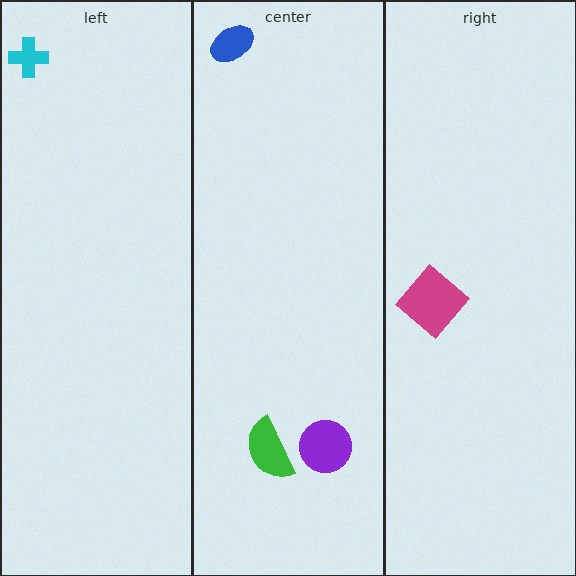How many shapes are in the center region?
3.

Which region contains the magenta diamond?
The right region.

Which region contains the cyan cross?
The left region.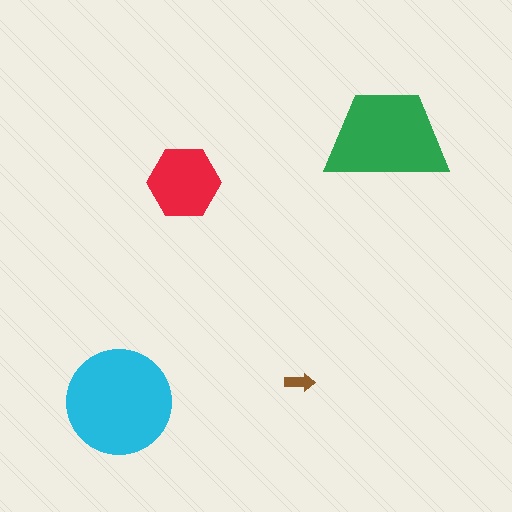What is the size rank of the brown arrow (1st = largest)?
4th.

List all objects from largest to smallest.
The cyan circle, the green trapezoid, the red hexagon, the brown arrow.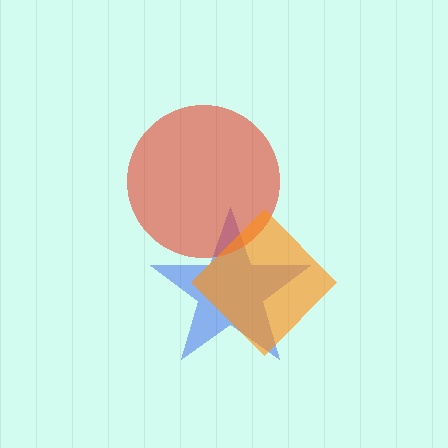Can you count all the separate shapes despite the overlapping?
Yes, there are 3 separate shapes.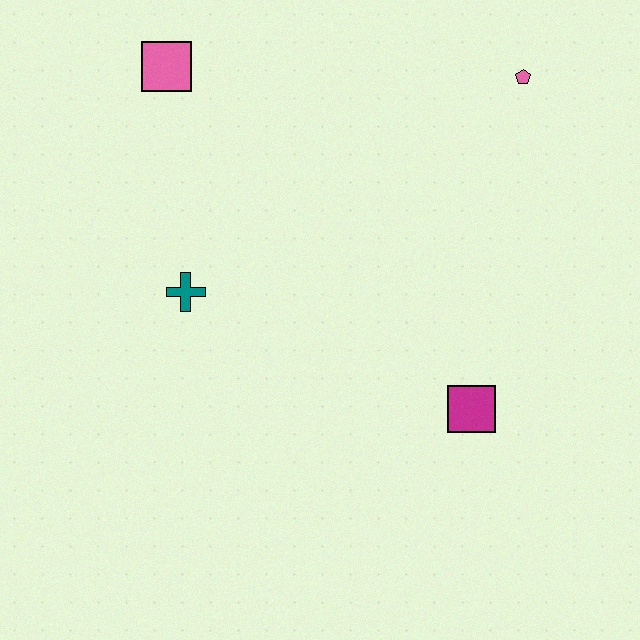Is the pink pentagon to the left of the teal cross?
No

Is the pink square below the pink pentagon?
No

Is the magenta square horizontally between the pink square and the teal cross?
No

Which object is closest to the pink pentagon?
The magenta square is closest to the pink pentagon.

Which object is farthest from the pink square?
The magenta square is farthest from the pink square.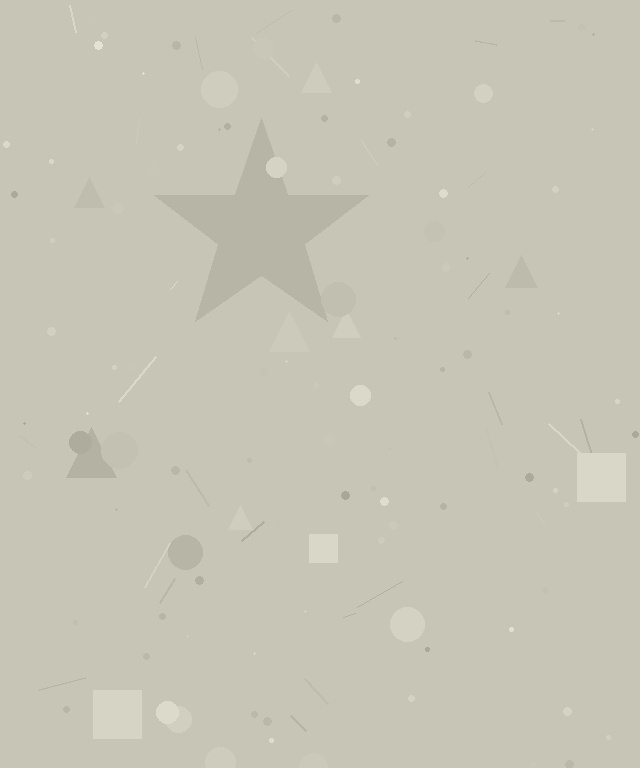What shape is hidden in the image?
A star is hidden in the image.